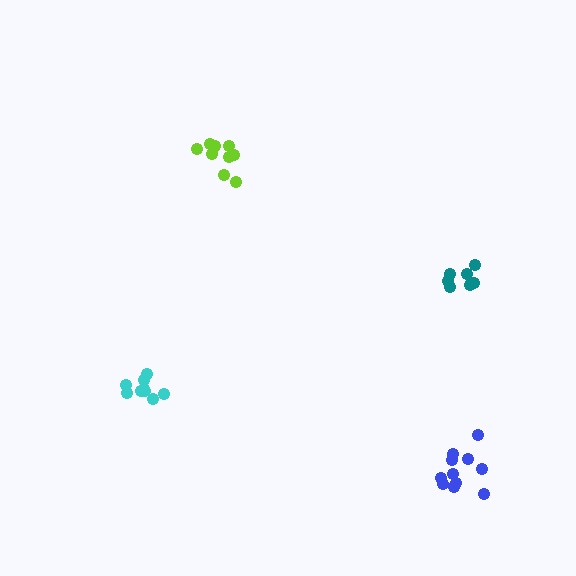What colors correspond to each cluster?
The clusters are colored: lime, blue, cyan, teal.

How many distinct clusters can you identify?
There are 4 distinct clusters.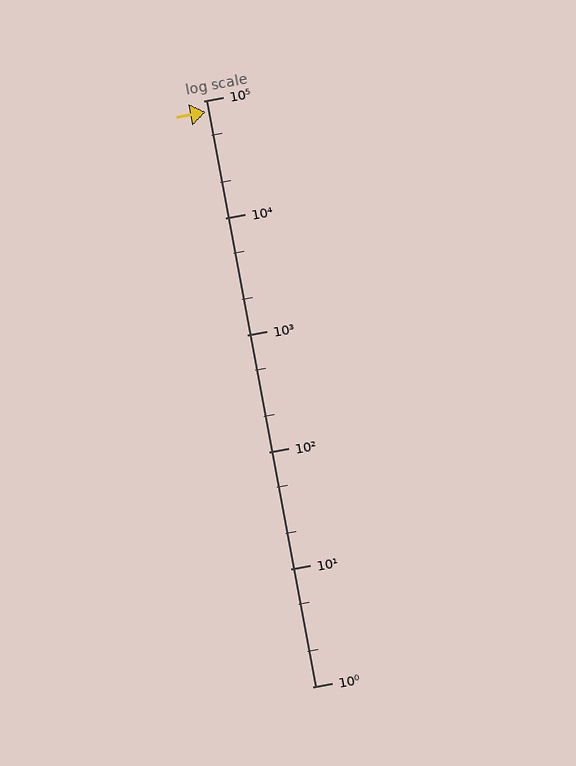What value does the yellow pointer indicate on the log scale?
The pointer indicates approximately 80000.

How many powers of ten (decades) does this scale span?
The scale spans 5 decades, from 1 to 100000.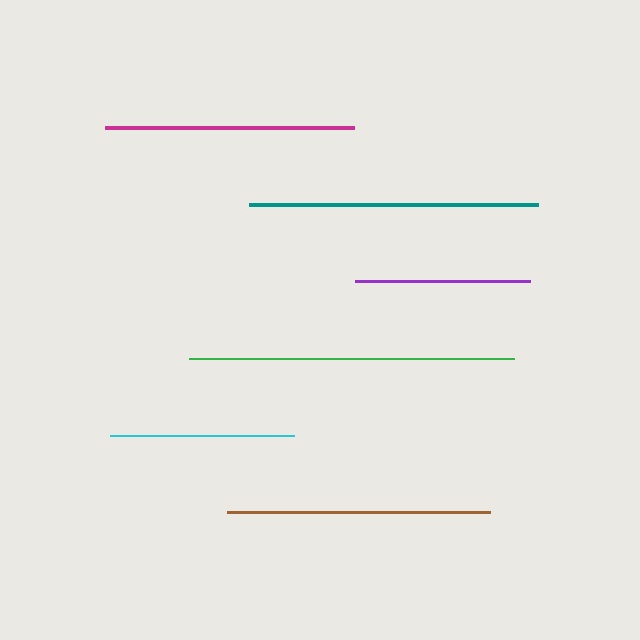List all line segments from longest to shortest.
From longest to shortest: green, teal, brown, magenta, cyan, purple.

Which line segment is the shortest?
The purple line is the shortest at approximately 174 pixels.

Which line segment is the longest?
The green line is the longest at approximately 324 pixels.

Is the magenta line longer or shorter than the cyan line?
The magenta line is longer than the cyan line.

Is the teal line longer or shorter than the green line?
The green line is longer than the teal line.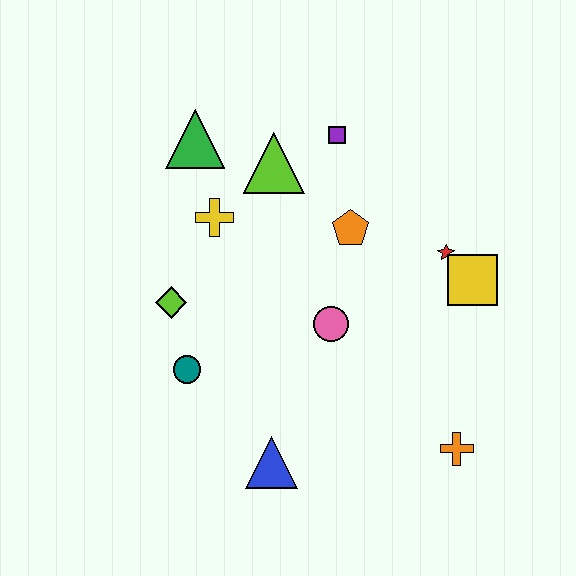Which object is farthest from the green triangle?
The orange cross is farthest from the green triangle.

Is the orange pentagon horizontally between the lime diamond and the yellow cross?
No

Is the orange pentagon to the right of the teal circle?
Yes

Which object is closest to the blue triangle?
The teal circle is closest to the blue triangle.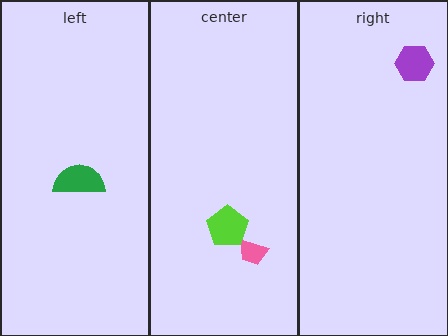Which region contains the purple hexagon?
The right region.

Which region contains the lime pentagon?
The center region.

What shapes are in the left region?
The green semicircle.